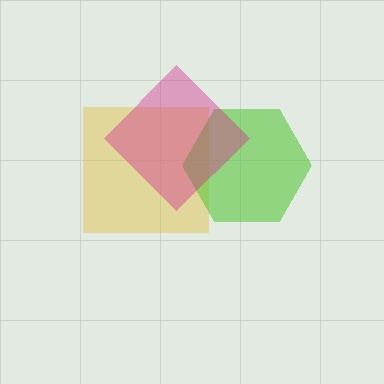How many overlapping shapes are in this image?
There are 3 overlapping shapes in the image.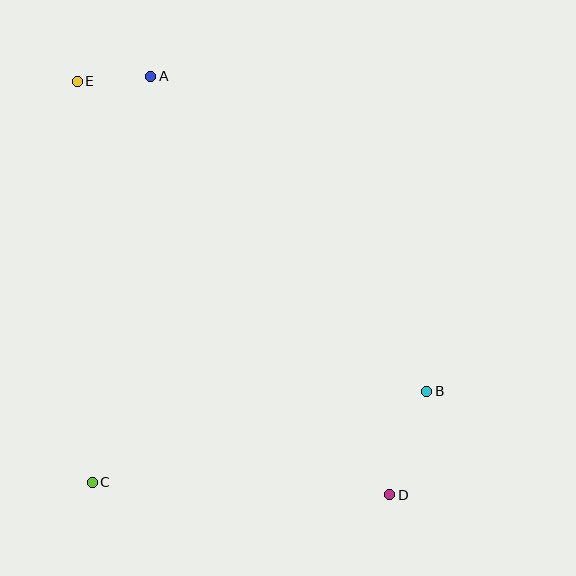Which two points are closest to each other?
Points A and E are closest to each other.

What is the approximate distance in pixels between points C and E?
The distance between C and E is approximately 401 pixels.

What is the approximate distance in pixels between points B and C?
The distance between B and C is approximately 346 pixels.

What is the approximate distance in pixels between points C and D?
The distance between C and D is approximately 298 pixels.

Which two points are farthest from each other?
Points D and E are farthest from each other.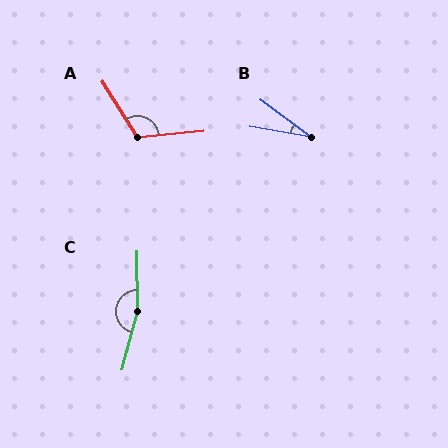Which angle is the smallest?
B, at approximately 26 degrees.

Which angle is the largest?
C, at approximately 164 degrees.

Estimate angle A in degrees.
Approximately 116 degrees.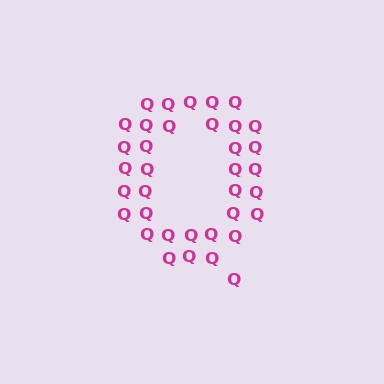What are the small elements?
The small elements are letter Q's.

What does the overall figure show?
The overall figure shows the letter Q.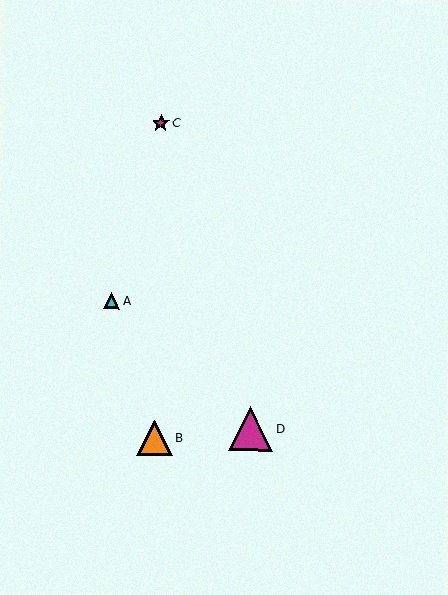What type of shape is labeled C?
Shape C is a magenta star.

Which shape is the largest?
The magenta triangle (labeled D) is the largest.